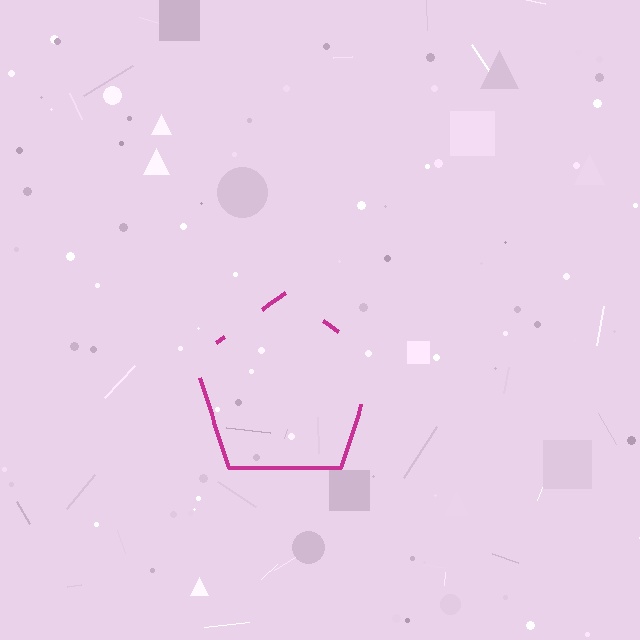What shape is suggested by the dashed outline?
The dashed outline suggests a pentagon.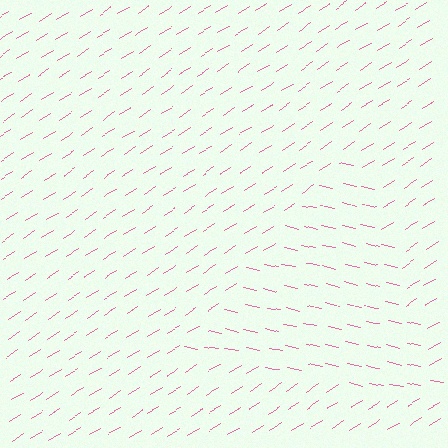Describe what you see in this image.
The image is filled with small pink line segments. A triangle region in the image has lines oriented differently from the surrounding lines, creating a visible texture boundary.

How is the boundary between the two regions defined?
The boundary is defined purely by a change in line orientation (approximately 45 degrees difference). All lines are the same color and thickness.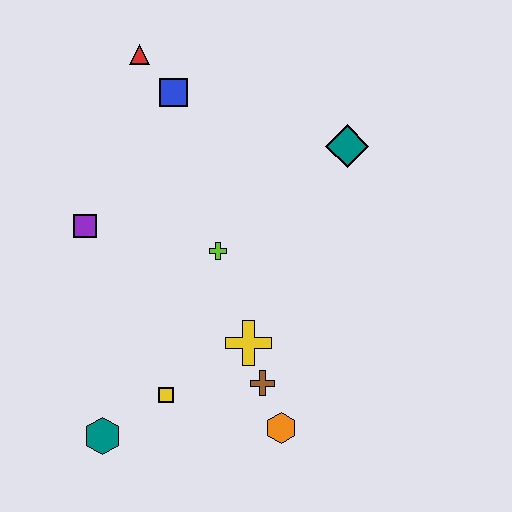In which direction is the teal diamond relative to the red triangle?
The teal diamond is to the right of the red triangle.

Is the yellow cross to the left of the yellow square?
No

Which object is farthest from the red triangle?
The orange hexagon is farthest from the red triangle.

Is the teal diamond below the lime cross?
No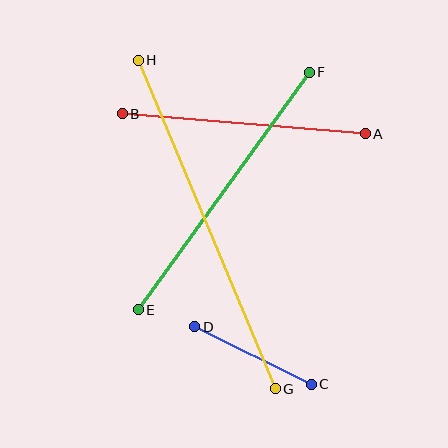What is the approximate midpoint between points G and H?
The midpoint is at approximately (207, 224) pixels.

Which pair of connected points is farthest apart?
Points G and H are farthest apart.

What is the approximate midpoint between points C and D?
The midpoint is at approximately (253, 356) pixels.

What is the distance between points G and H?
The distance is approximately 356 pixels.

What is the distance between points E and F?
The distance is approximately 293 pixels.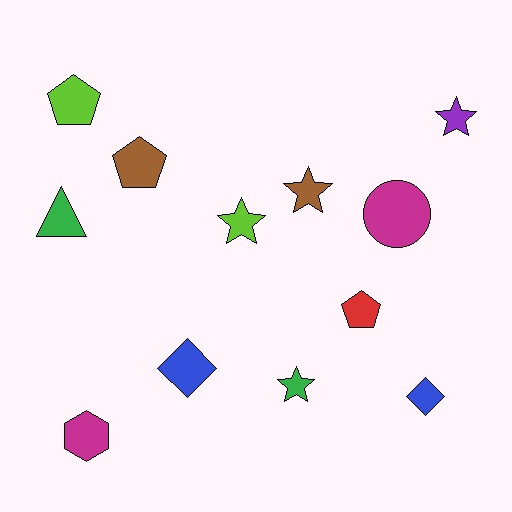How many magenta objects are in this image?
There are 2 magenta objects.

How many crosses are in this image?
There are no crosses.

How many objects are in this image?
There are 12 objects.